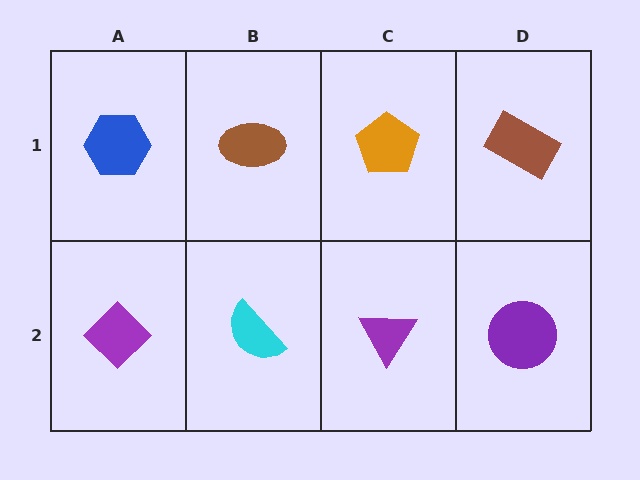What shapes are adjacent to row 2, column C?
An orange pentagon (row 1, column C), a cyan semicircle (row 2, column B), a purple circle (row 2, column D).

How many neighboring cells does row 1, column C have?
3.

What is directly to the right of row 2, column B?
A purple triangle.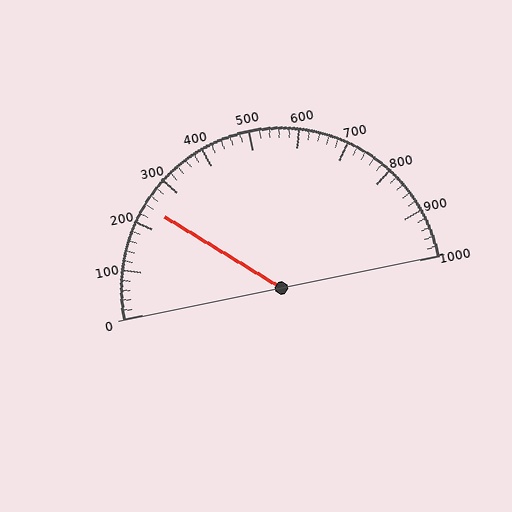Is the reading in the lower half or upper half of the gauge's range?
The reading is in the lower half of the range (0 to 1000).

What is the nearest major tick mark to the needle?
The nearest major tick mark is 200.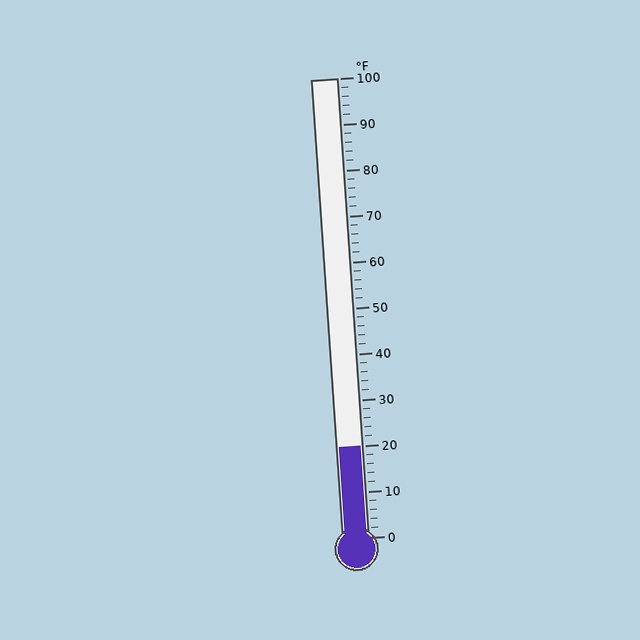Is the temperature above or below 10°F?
The temperature is above 10°F.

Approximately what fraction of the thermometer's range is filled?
The thermometer is filled to approximately 20% of its range.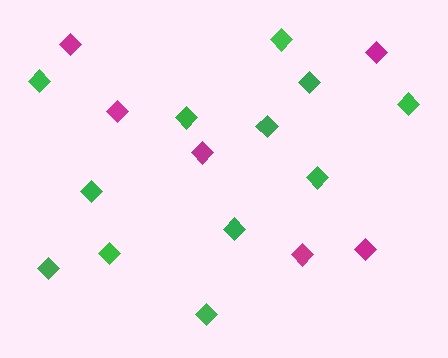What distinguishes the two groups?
There are 2 groups: one group of magenta diamonds (6) and one group of green diamonds (12).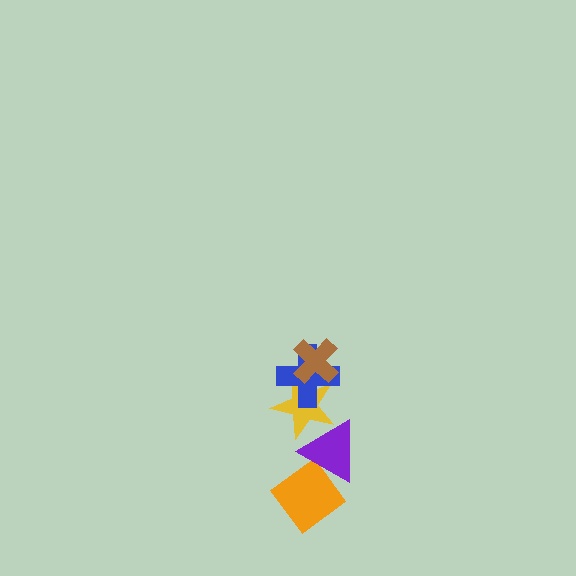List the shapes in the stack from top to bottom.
From top to bottom: the brown cross, the blue cross, the yellow star, the purple triangle, the orange diamond.